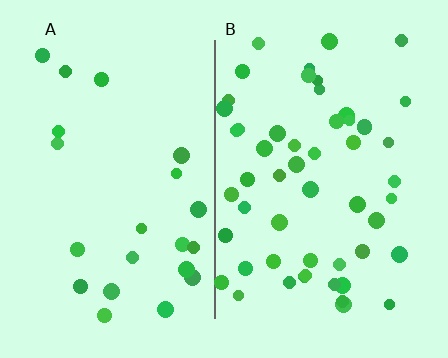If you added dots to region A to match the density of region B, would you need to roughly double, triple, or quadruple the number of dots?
Approximately double.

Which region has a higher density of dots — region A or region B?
B (the right).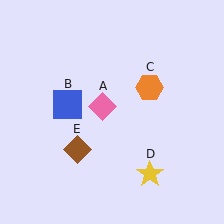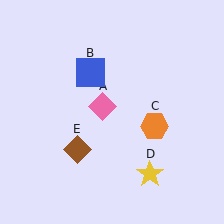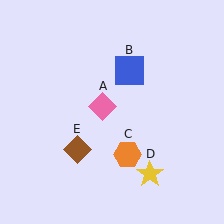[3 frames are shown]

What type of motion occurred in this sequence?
The blue square (object B), orange hexagon (object C) rotated clockwise around the center of the scene.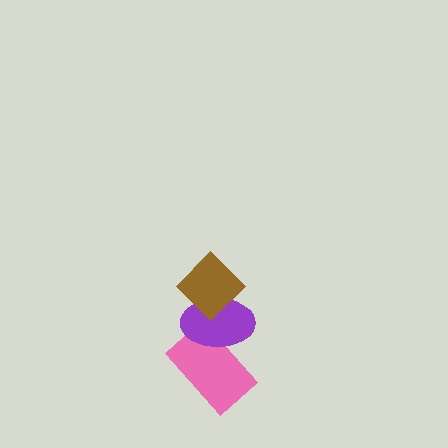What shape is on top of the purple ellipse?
The brown diamond is on top of the purple ellipse.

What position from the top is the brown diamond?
The brown diamond is 1st from the top.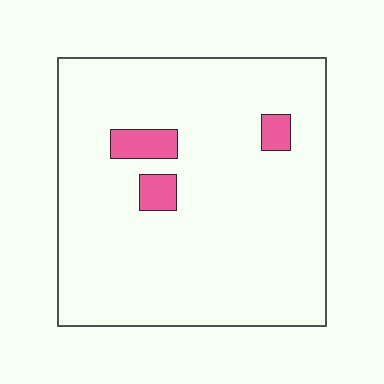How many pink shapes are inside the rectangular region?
3.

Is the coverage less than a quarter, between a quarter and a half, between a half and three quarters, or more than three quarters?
Less than a quarter.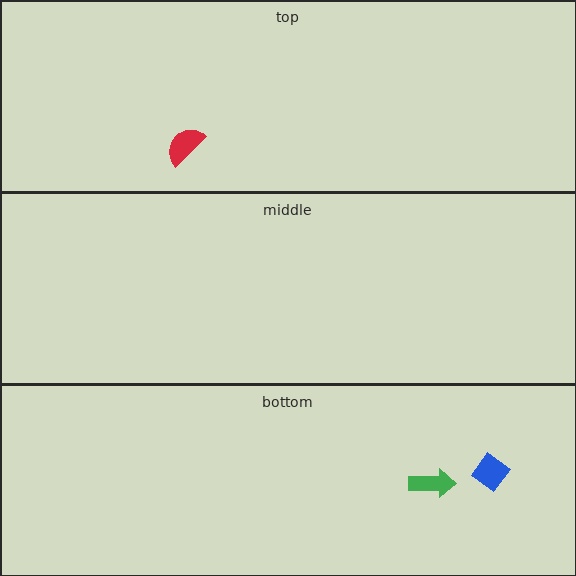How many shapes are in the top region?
1.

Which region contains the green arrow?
The bottom region.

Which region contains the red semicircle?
The top region.